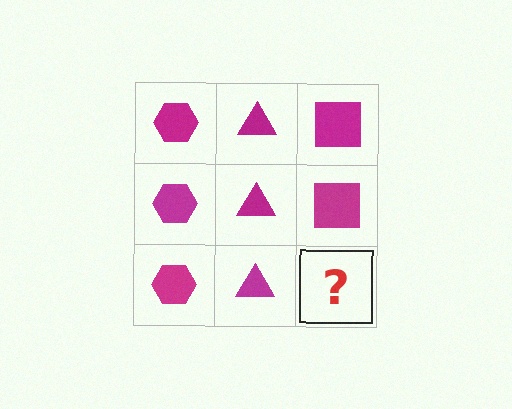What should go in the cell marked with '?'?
The missing cell should contain a magenta square.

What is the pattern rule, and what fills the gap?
The rule is that each column has a consistent shape. The gap should be filled with a magenta square.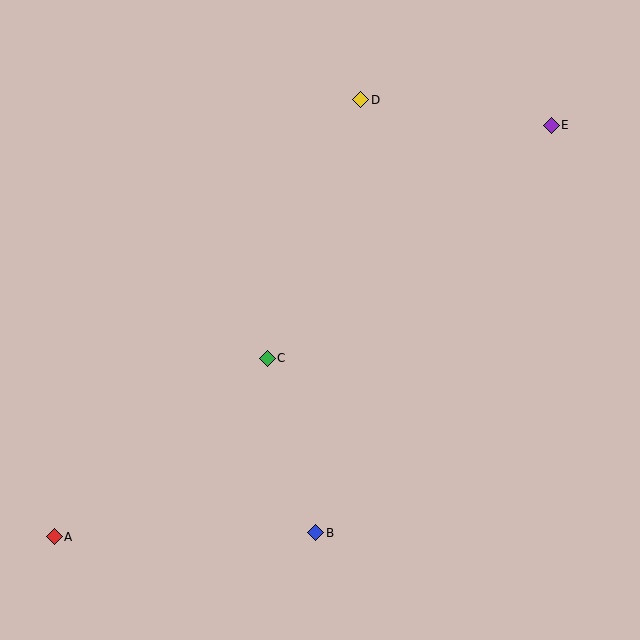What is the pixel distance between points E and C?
The distance between E and C is 367 pixels.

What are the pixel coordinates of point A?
Point A is at (54, 537).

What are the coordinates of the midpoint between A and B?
The midpoint between A and B is at (185, 535).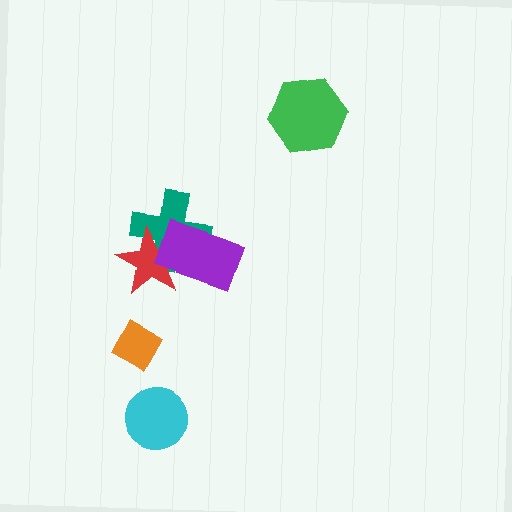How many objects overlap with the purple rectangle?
2 objects overlap with the purple rectangle.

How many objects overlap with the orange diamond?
0 objects overlap with the orange diamond.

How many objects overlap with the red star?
2 objects overlap with the red star.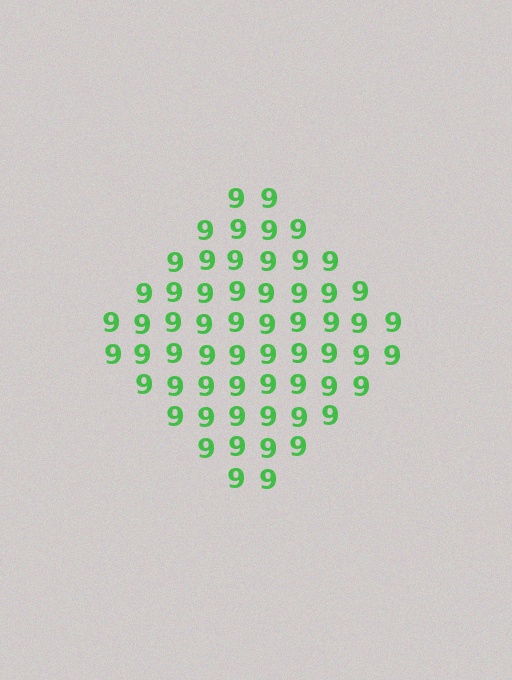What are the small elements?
The small elements are digit 9's.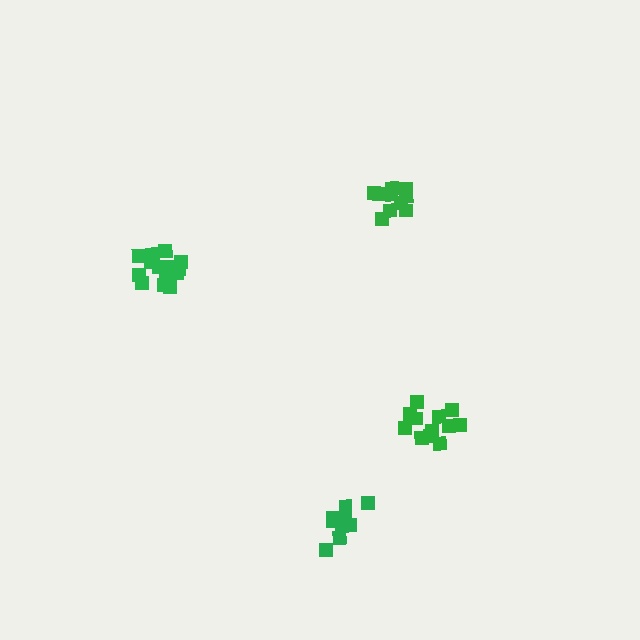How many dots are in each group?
Group 1: 14 dots, Group 2: 11 dots, Group 3: 10 dots, Group 4: 12 dots (47 total).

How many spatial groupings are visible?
There are 4 spatial groupings.